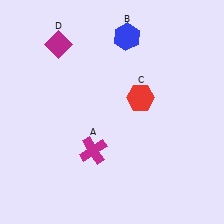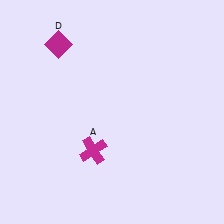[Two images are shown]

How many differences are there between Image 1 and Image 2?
There are 2 differences between the two images.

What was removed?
The red hexagon (C), the blue hexagon (B) were removed in Image 2.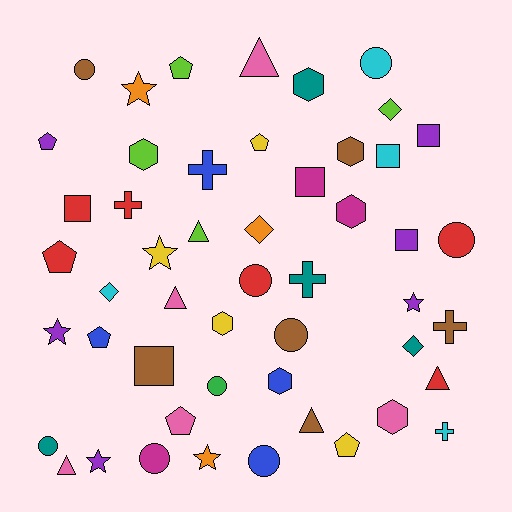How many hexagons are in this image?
There are 7 hexagons.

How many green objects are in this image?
There is 1 green object.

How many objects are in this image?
There are 50 objects.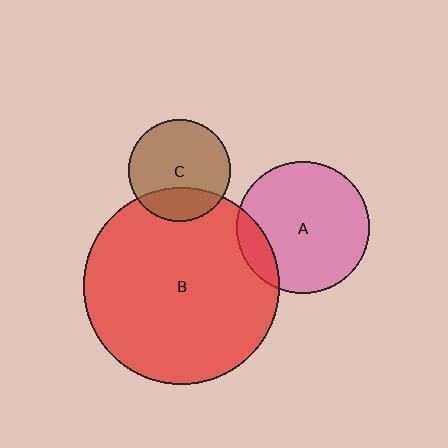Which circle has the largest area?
Circle B (red).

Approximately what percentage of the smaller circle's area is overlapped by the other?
Approximately 15%.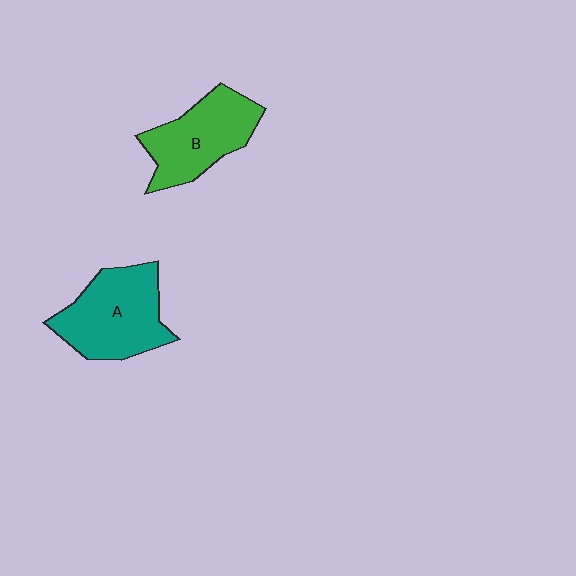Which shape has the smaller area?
Shape B (green).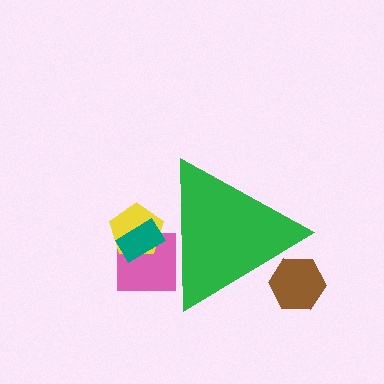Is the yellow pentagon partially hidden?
Yes, the yellow pentagon is partially hidden behind the green triangle.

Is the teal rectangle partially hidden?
Yes, the teal rectangle is partially hidden behind the green triangle.